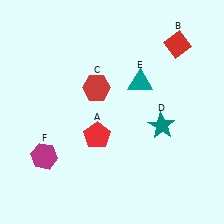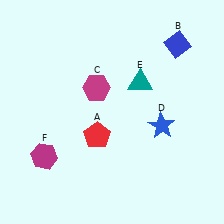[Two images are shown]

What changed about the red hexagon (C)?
In Image 1, C is red. In Image 2, it changed to magenta.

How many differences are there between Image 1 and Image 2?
There are 3 differences between the two images.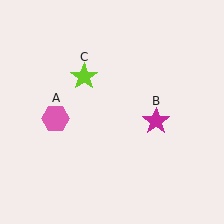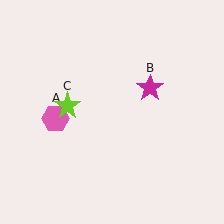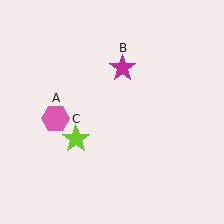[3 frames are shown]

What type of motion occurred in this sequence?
The magenta star (object B), lime star (object C) rotated counterclockwise around the center of the scene.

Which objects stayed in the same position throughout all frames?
Pink hexagon (object A) remained stationary.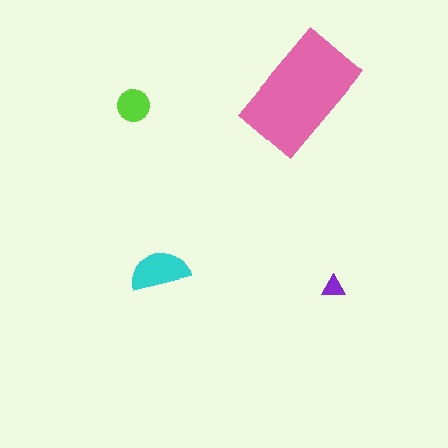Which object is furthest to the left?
The lime circle is leftmost.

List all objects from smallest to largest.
The purple triangle, the lime circle, the cyan semicircle, the pink rectangle.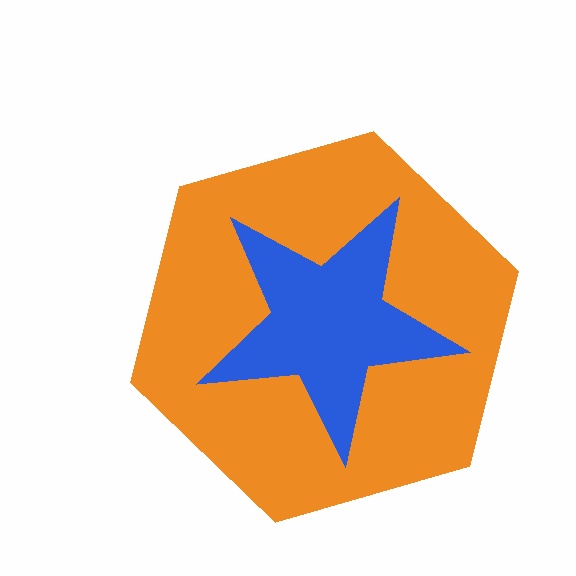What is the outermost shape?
The orange hexagon.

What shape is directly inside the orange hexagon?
The blue star.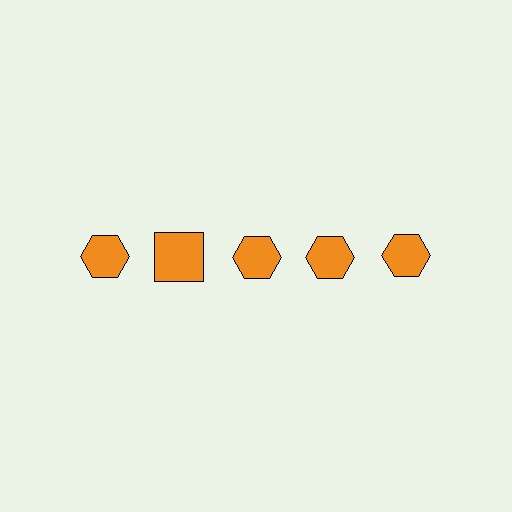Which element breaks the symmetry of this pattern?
The orange square in the top row, second from left column breaks the symmetry. All other shapes are orange hexagons.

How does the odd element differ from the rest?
It has a different shape: square instead of hexagon.